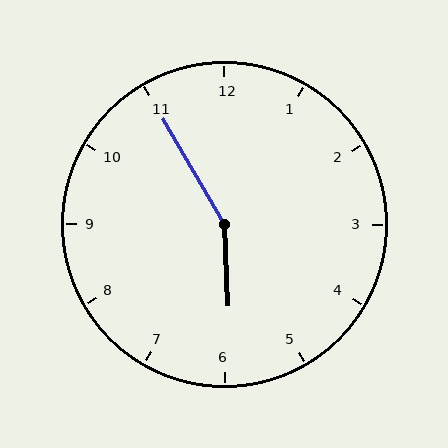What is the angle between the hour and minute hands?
Approximately 152 degrees.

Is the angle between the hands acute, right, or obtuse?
It is obtuse.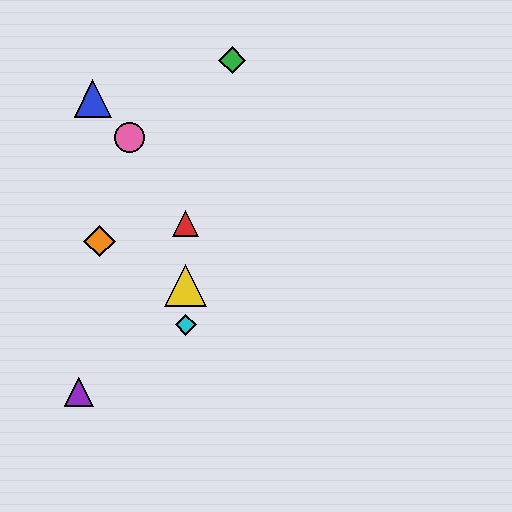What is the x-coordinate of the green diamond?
The green diamond is at x≈232.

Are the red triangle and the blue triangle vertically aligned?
No, the red triangle is at x≈186 and the blue triangle is at x≈93.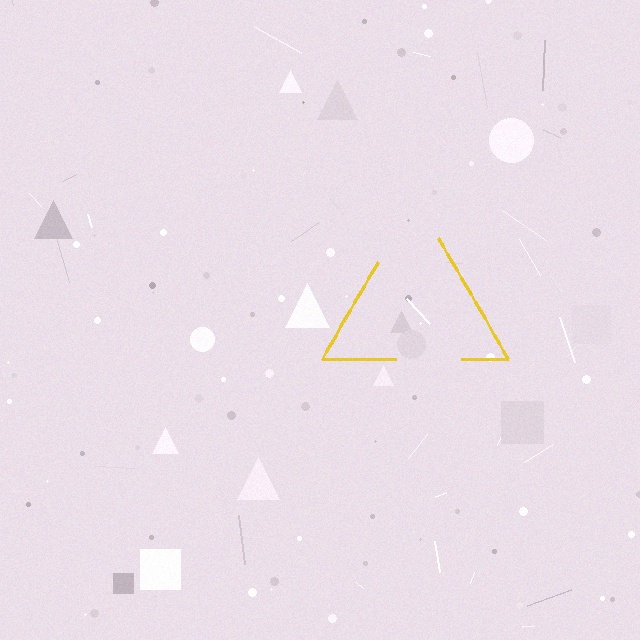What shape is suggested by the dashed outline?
The dashed outline suggests a triangle.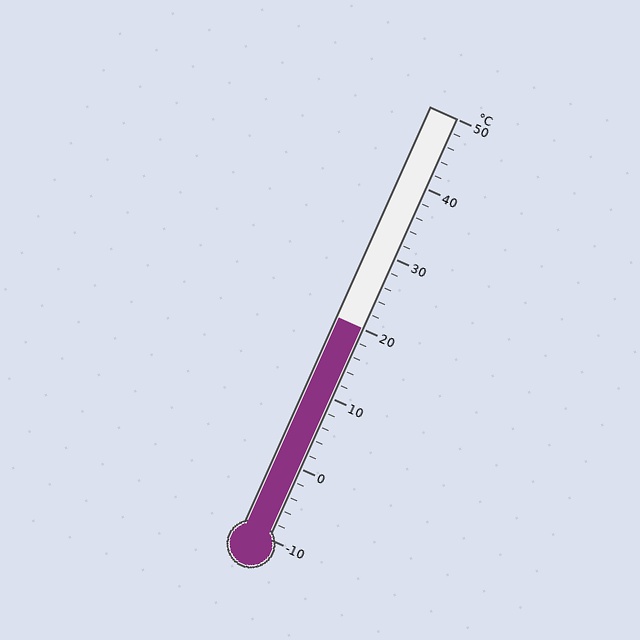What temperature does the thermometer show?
The thermometer shows approximately 20°C.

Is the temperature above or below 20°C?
The temperature is at 20°C.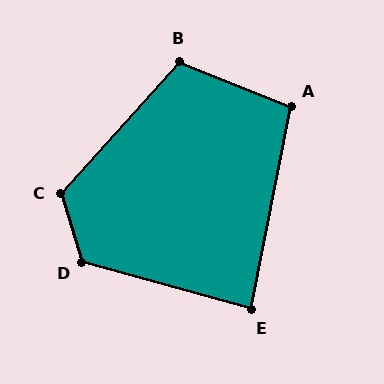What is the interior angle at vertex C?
Approximately 121 degrees (obtuse).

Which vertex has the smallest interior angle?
E, at approximately 86 degrees.